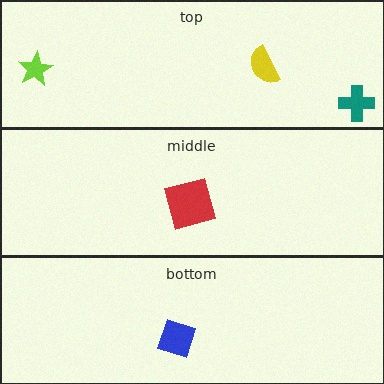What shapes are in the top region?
The teal cross, the yellow semicircle, the lime star.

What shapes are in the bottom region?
The blue diamond.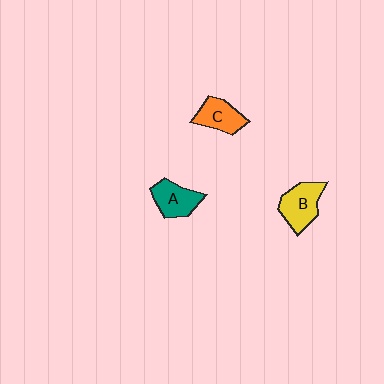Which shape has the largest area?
Shape B (yellow).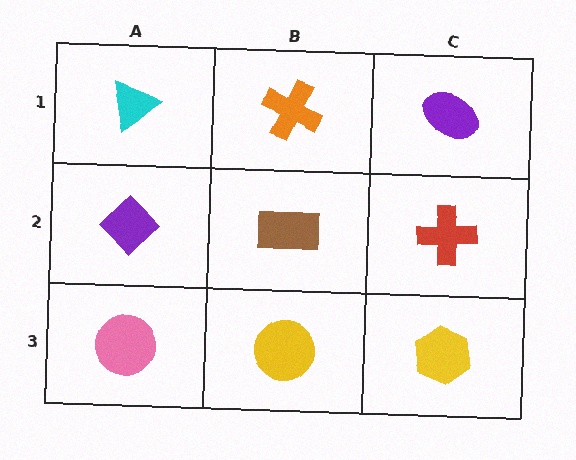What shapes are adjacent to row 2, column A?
A cyan triangle (row 1, column A), a pink circle (row 3, column A), a brown rectangle (row 2, column B).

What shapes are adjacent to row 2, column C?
A purple ellipse (row 1, column C), a yellow hexagon (row 3, column C), a brown rectangle (row 2, column B).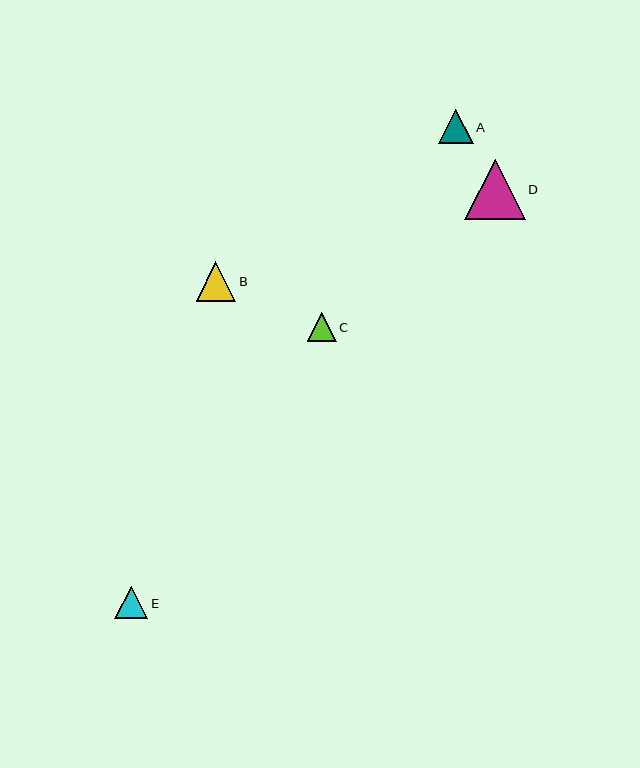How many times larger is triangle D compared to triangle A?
Triangle D is approximately 1.8 times the size of triangle A.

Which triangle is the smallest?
Triangle C is the smallest with a size of approximately 29 pixels.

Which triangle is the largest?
Triangle D is the largest with a size of approximately 60 pixels.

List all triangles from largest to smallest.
From largest to smallest: D, B, A, E, C.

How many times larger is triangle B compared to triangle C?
Triangle B is approximately 1.4 times the size of triangle C.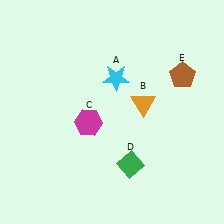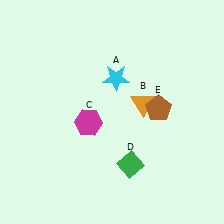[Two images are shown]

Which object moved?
The brown pentagon (E) moved down.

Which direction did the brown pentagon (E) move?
The brown pentagon (E) moved down.